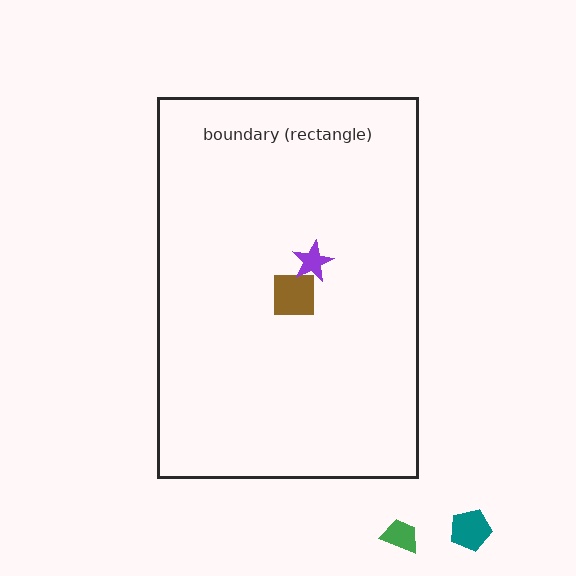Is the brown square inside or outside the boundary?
Inside.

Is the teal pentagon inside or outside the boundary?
Outside.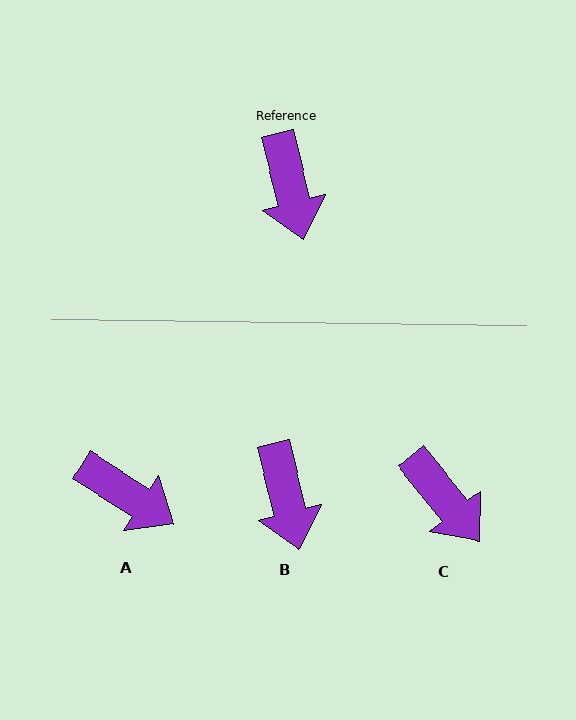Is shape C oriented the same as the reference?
No, it is off by about 25 degrees.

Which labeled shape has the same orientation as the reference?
B.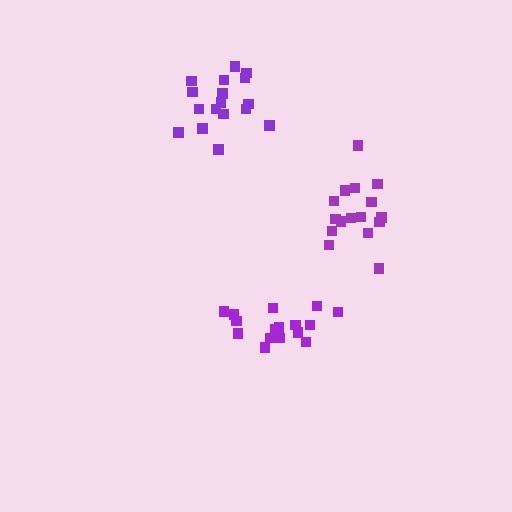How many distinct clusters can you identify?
There are 3 distinct clusters.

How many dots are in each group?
Group 1: 17 dots, Group 2: 17 dots, Group 3: 16 dots (50 total).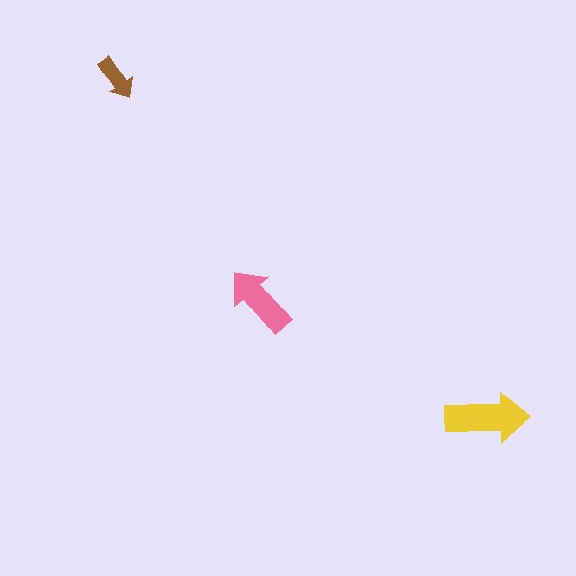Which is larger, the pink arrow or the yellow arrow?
The yellow one.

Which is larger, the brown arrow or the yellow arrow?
The yellow one.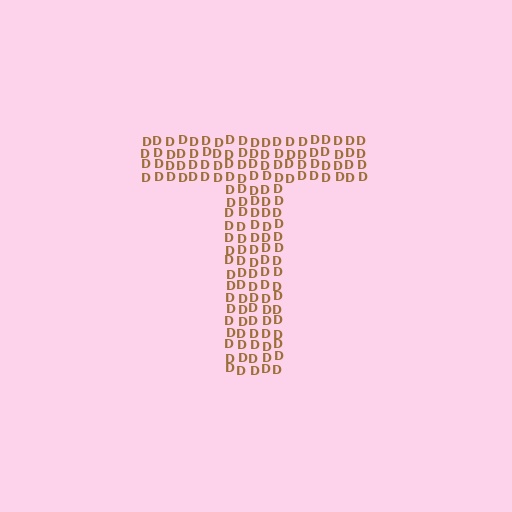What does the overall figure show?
The overall figure shows the letter T.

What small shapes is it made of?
It is made of small letter D's.